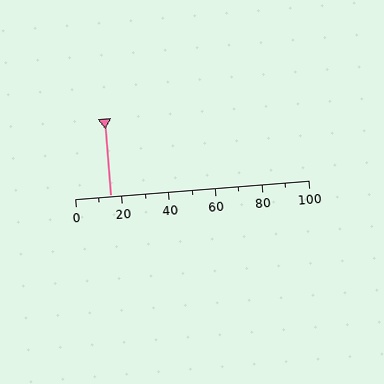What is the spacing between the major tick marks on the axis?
The major ticks are spaced 20 apart.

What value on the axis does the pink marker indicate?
The marker indicates approximately 15.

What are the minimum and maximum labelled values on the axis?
The axis runs from 0 to 100.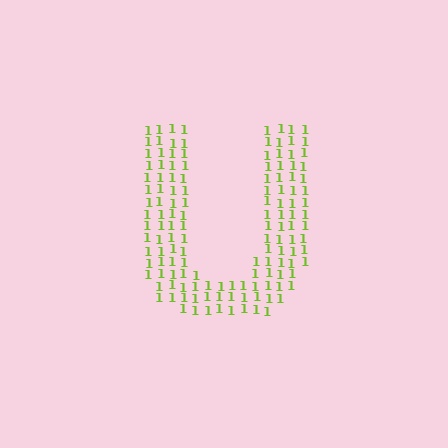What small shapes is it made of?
It is made of small digit 1's.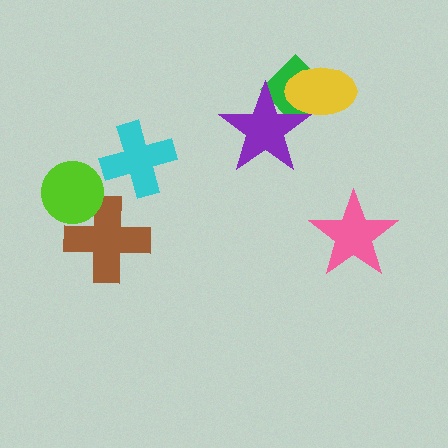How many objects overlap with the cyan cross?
0 objects overlap with the cyan cross.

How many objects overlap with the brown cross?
1 object overlaps with the brown cross.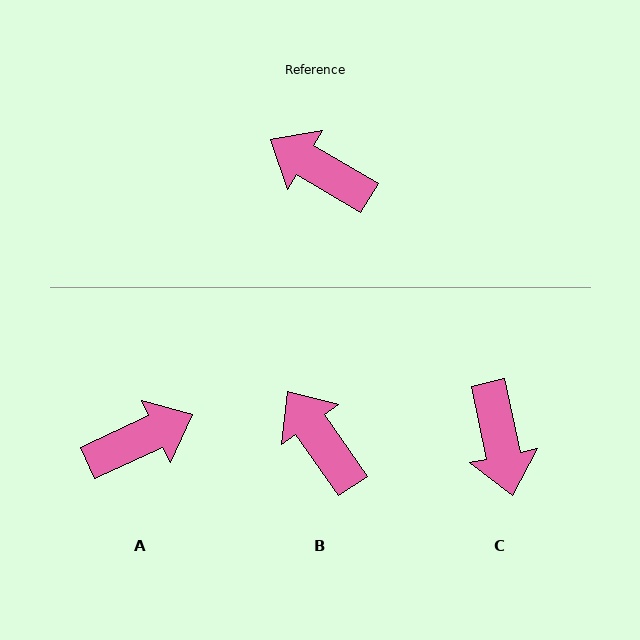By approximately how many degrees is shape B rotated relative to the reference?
Approximately 25 degrees clockwise.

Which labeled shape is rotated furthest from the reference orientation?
C, about 132 degrees away.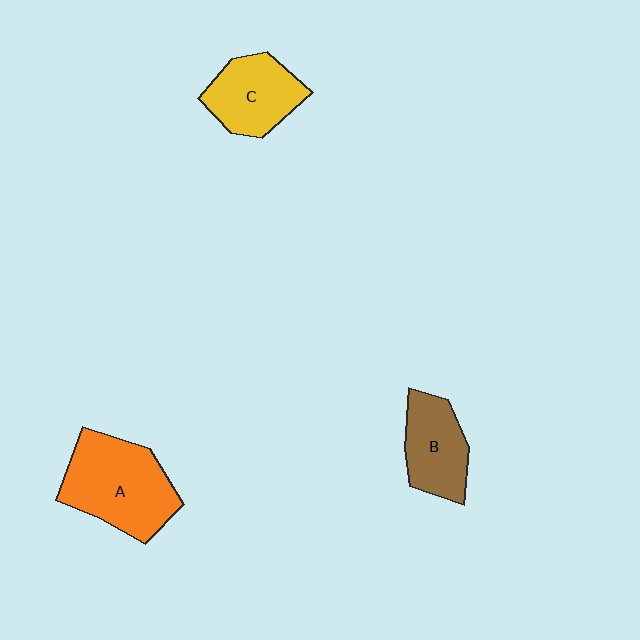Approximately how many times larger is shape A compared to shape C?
Approximately 1.5 times.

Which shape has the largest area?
Shape A (orange).